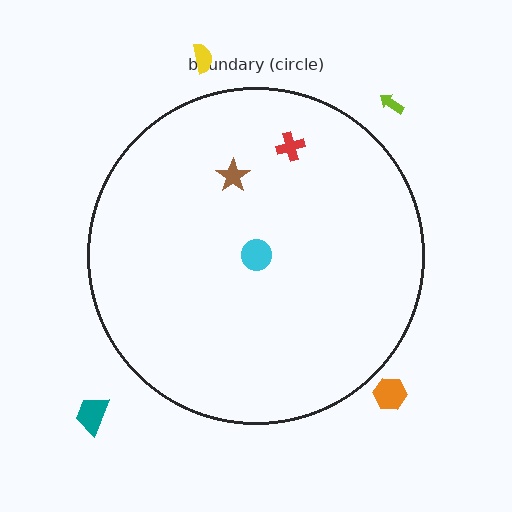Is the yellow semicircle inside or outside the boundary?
Outside.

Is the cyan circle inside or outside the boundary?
Inside.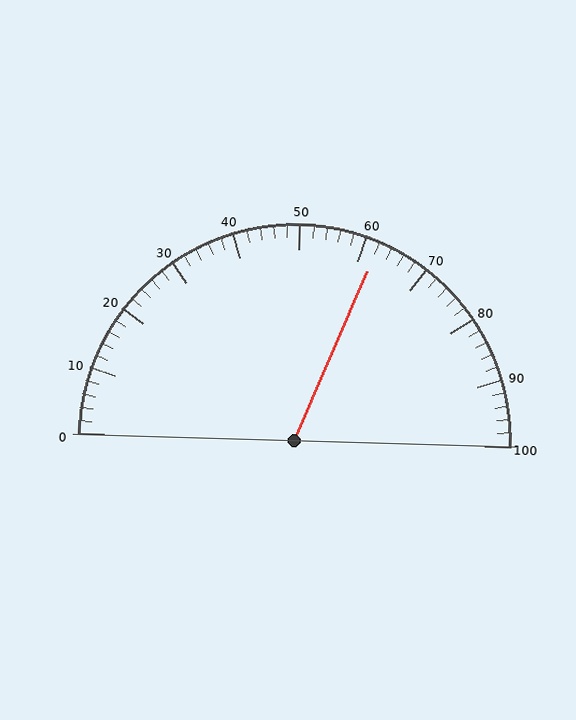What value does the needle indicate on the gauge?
The needle indicates approximately 62.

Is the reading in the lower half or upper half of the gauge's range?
The reading is in the upper half of the range (0 to 100).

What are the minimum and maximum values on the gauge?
The gauge ranges from 0 to 100.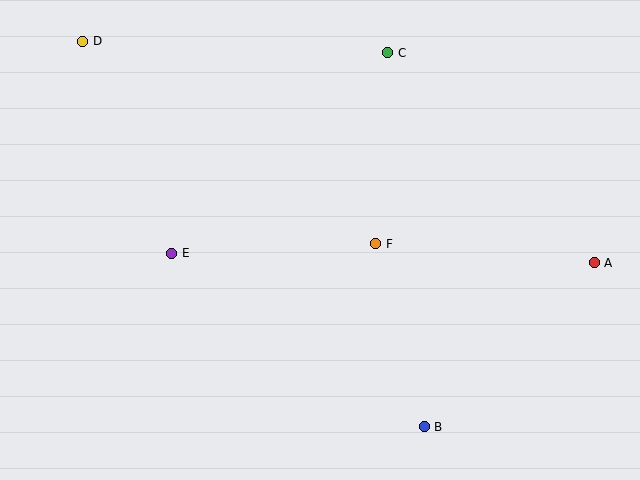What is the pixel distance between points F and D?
The distance between F and D is 356 pixels.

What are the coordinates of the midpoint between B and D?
The midpoint between B and D is at (254, 234).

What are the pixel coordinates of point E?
Point E is at (172, 253).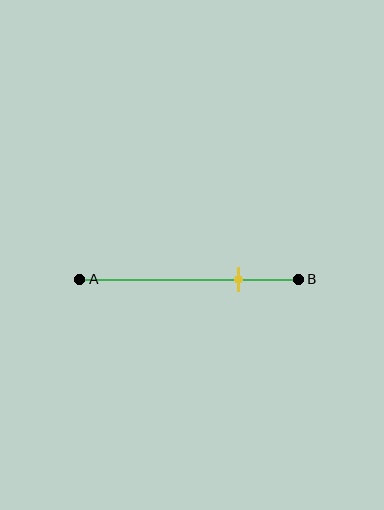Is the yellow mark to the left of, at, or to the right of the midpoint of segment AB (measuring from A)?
The yellow mark is to the right of the midpoint of segment AB.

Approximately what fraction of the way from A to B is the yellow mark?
The yellow mark is approximately 75% of the way from A to B.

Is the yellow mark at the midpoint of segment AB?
No, the mark is at about 75% from A, not at the 50% midpoint.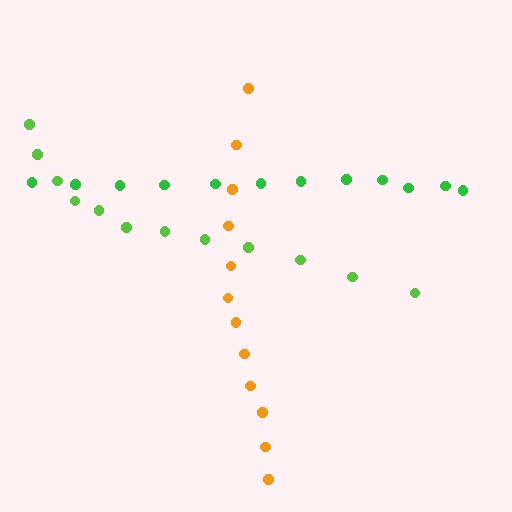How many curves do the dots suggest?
There are 3 distinct paths.